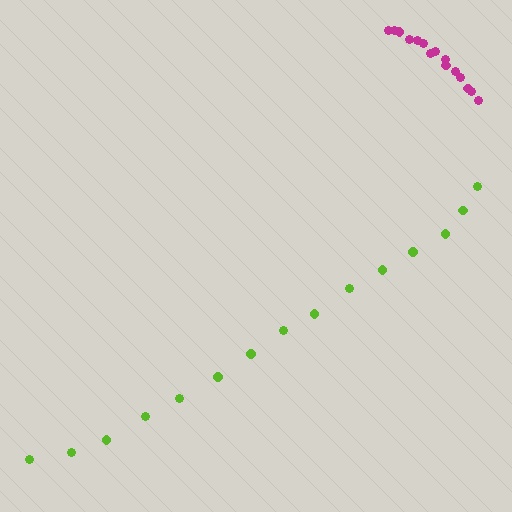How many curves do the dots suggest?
There are 2 distinct paths.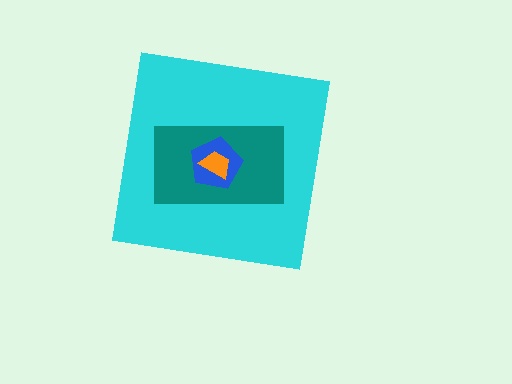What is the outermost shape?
The cyan square.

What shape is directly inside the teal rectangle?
The blue pentagon.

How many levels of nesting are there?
4.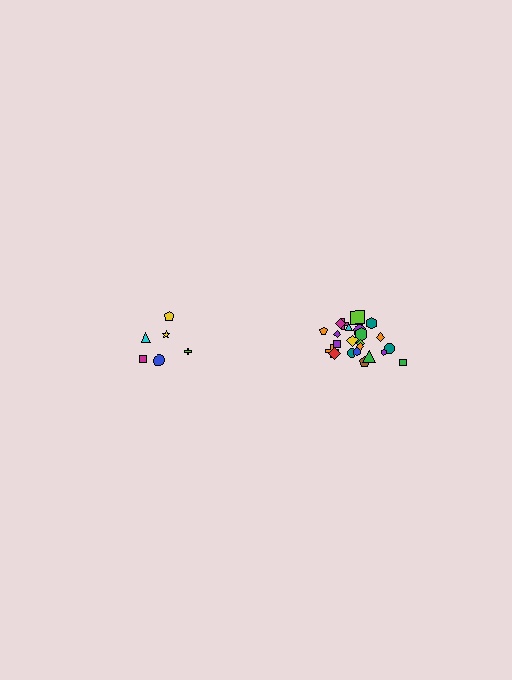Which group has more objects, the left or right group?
The right group.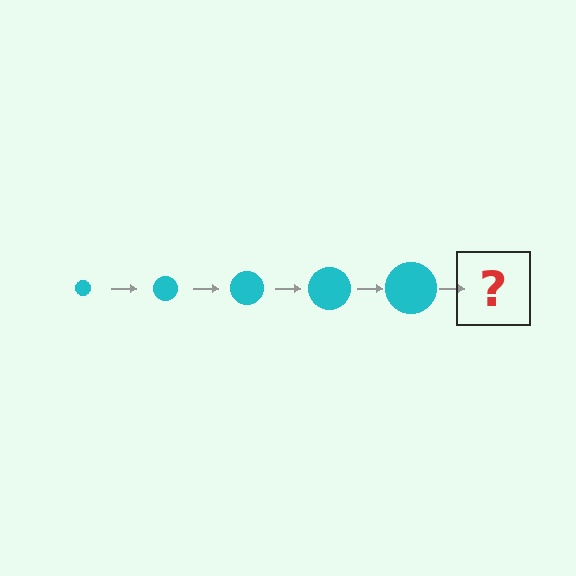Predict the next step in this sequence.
The next step is a cyan circle, larger than the previous one.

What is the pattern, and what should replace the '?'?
The pattern is that the circle gets progressively larger each step. The '?' should be a cyan circle, larger than the previous one.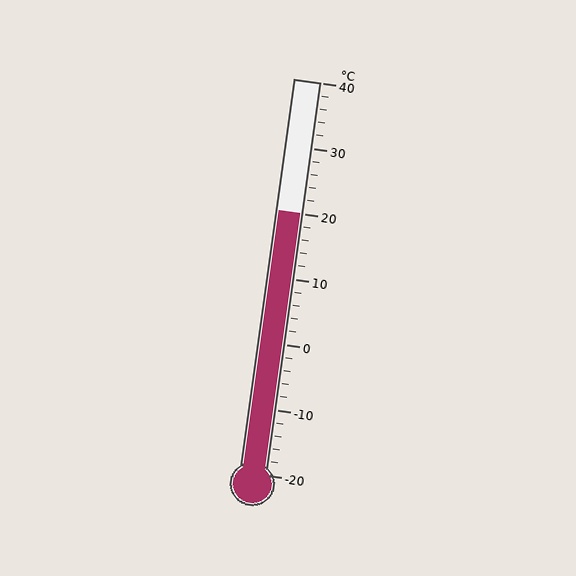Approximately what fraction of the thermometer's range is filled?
The thermometer is filled to approximately 65% of its range.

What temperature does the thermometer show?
The thermometer shows approximately 20°C.